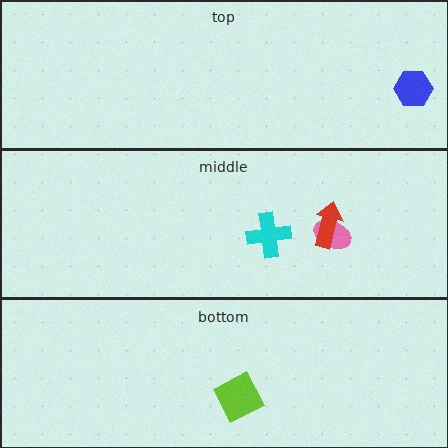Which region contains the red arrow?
The middle region.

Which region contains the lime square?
The bottom region.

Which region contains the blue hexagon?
The top region.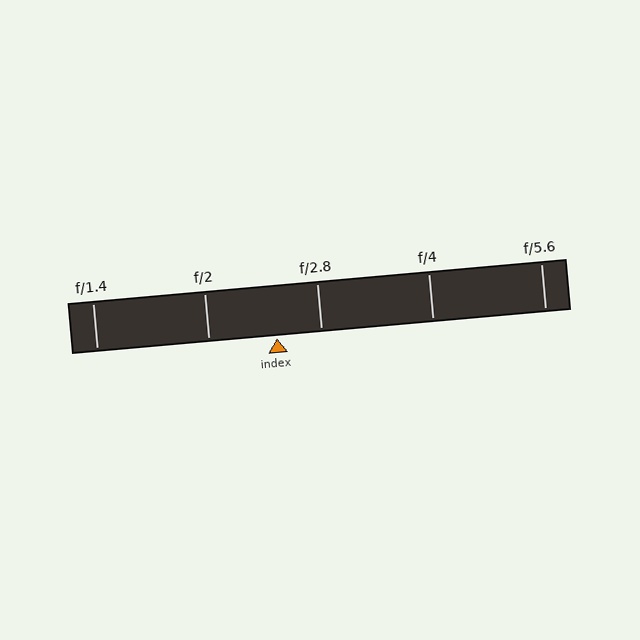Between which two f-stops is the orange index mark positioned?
The index mark is between f/2 and f/2.8.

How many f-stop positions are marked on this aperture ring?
There are 5 f-stop positions marked.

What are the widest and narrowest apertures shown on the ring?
The widest aperture shown is f/1.4 and the narrowest is f/5.6.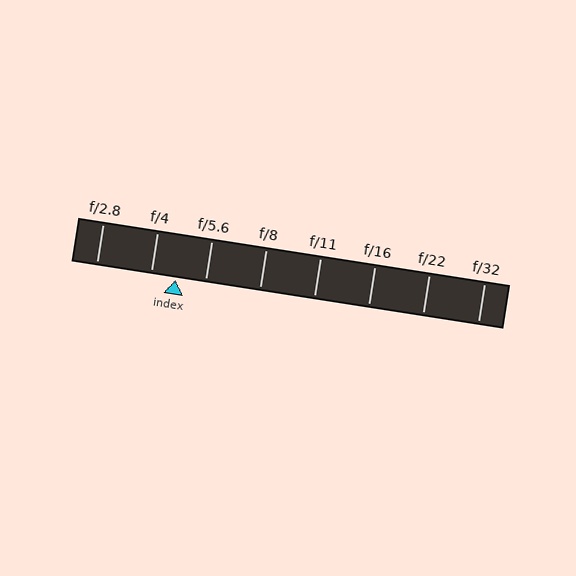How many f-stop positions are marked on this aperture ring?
There are 8 f-stop positions marked.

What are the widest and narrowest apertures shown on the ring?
The widest aperture shown is f/2.8 and the narrowest is f/32.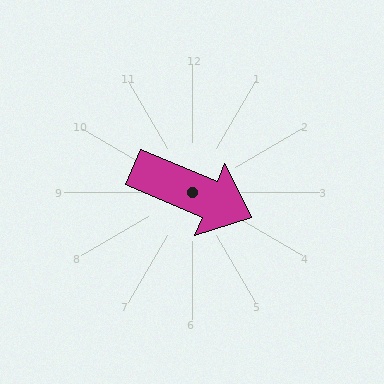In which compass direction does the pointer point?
Southeast.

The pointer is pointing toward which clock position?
Roughly 4 o'clock.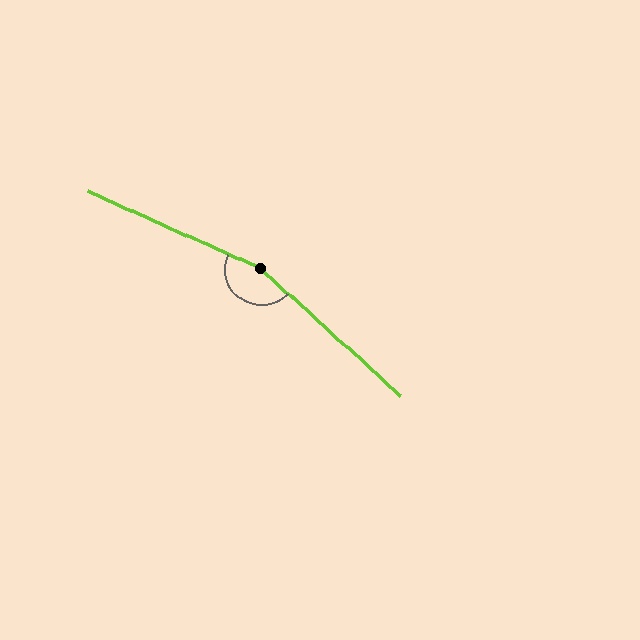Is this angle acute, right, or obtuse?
It is obtuse.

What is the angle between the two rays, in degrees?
Approximately 162 degrees.